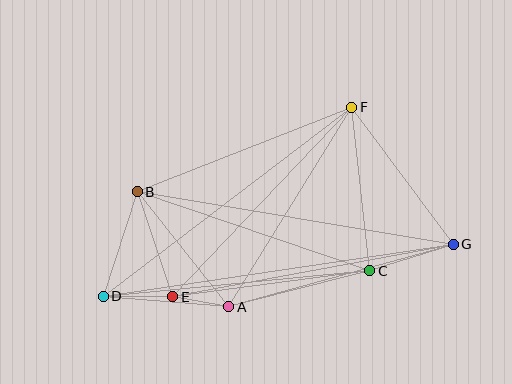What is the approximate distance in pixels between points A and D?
The distance between A and D is approximately 126 pixels.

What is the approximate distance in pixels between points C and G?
The distance between C and G is approximately 88 pixels.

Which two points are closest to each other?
Points A and E are closest to each other.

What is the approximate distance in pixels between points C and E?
The distance between C and E is approximately 199 pixels.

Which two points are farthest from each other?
Points D and G are farthest from each other.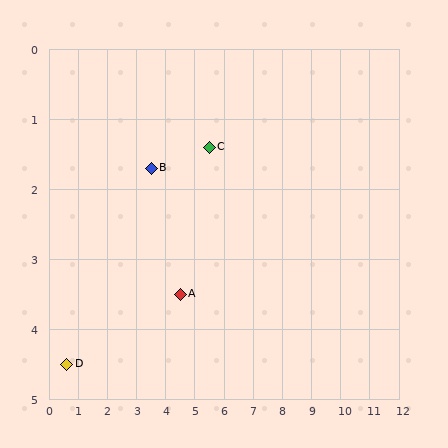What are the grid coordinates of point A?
Point A is at approximately (4.5, 3.5).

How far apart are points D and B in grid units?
Points D and B are about 4.0 grid units apart.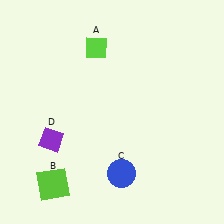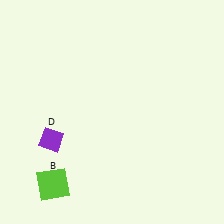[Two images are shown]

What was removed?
The lime diamond (A), the blue circle (C) were removed in Image 2.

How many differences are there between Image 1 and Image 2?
There are 2 differences between the two images.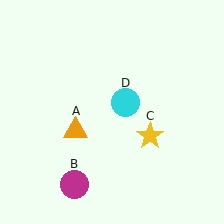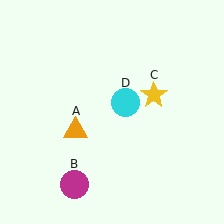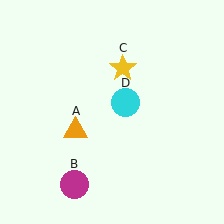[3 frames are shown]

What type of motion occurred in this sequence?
The yellow star (object C) rotated counterclockwise around the center of the scene.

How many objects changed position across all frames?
1 object changed position: yellow star (object C).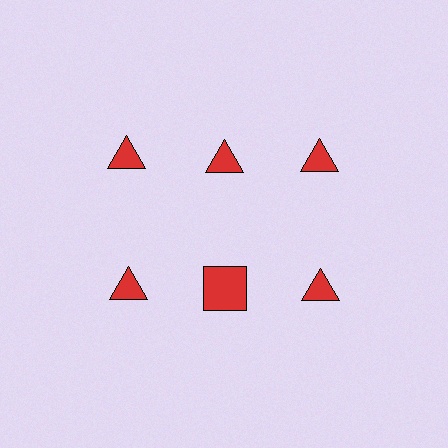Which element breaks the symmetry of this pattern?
The red square in the second row, second from left column breaks the symmetry. All other shapes are red triangles.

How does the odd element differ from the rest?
It has a different shape: square instead of triangle.